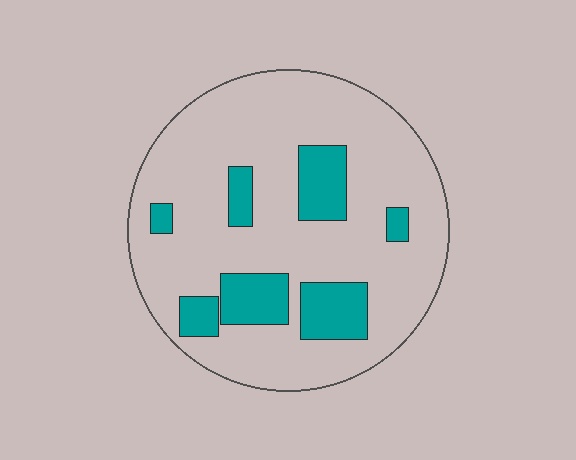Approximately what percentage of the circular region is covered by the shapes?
Approximately 20%.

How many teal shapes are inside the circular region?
7.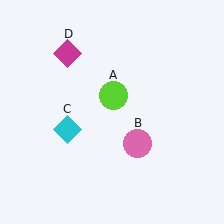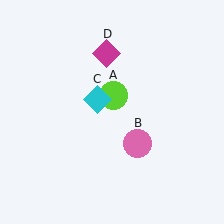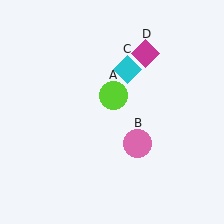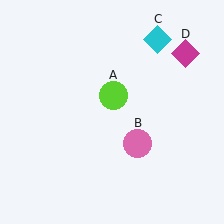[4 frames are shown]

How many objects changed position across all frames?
2 objects changed position: cyan diamond (object C), magenta diamond (object D).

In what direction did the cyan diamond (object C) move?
The cyan diamond (object C) moved up and to the right.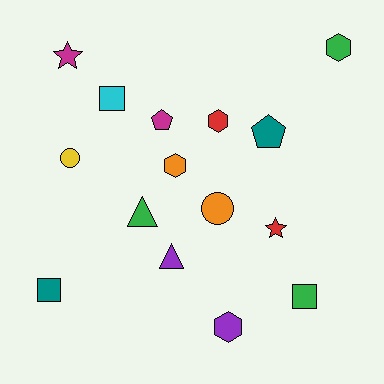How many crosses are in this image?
There are no crosses.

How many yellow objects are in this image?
There is 1 yellow object.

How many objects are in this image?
There are 15 objects.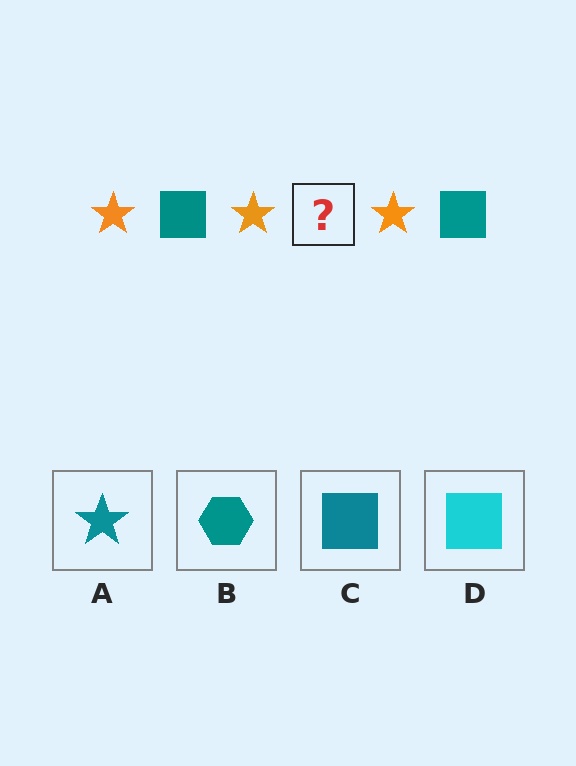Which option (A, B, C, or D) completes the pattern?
C.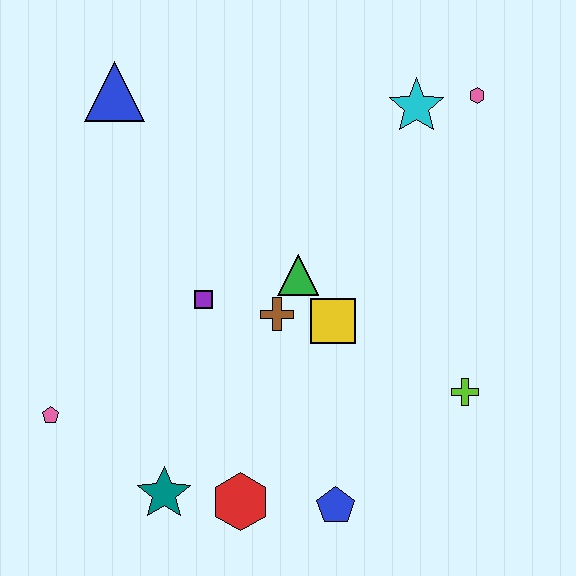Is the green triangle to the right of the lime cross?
No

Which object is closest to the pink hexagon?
The cyan star is closest to the pink hexagon.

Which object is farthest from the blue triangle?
The blue pentagon is farthest from the blue triangle.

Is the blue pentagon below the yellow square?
Yes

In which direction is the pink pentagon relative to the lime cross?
The pink pentagon is to the left of the lime cross.